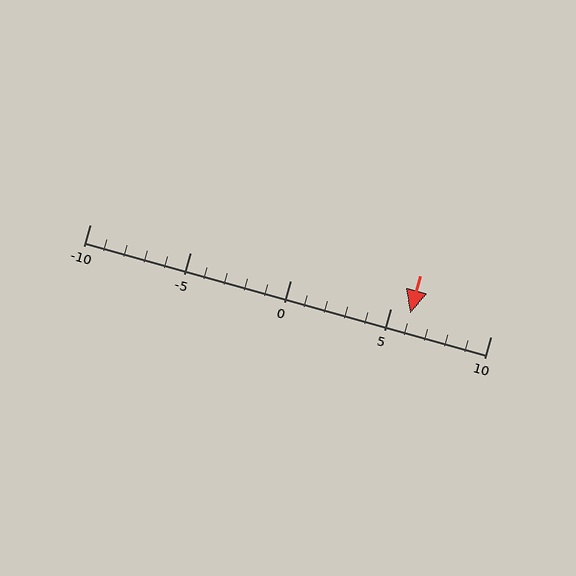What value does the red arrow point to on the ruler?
The red arrow points to approximately 6.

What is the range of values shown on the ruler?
The ruler shows values from -10 to 10.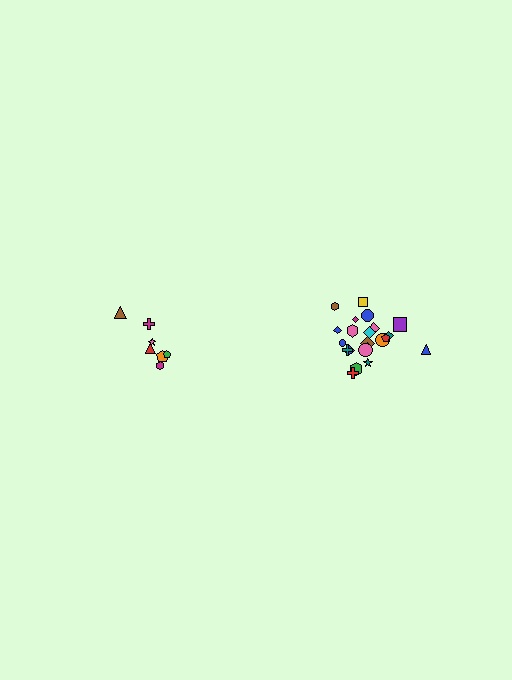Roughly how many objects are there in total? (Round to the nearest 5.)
Roughly 30 objects in total.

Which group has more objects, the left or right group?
The right group.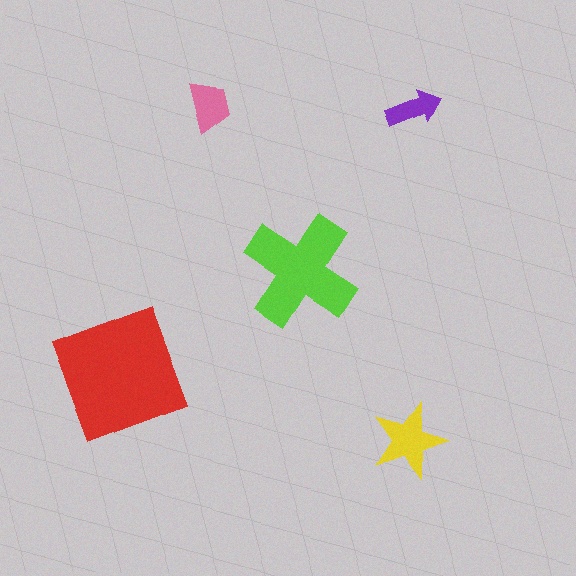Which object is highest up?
The purple arrow is topmost.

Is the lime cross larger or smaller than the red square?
Smaller.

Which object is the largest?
The red square.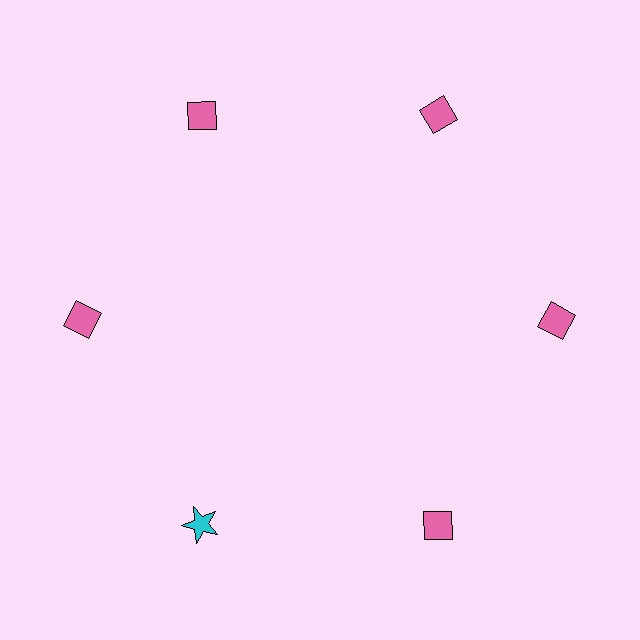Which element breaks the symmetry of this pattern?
The cyan star at roughly the 7 o'clock position breaks the symmetry. All other shapes are pink diamonds.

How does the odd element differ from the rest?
It differs in both color (cyan instead of pink) and shape (star instead of diamond).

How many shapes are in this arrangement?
There are 6 shapes arranged in a ring pattern.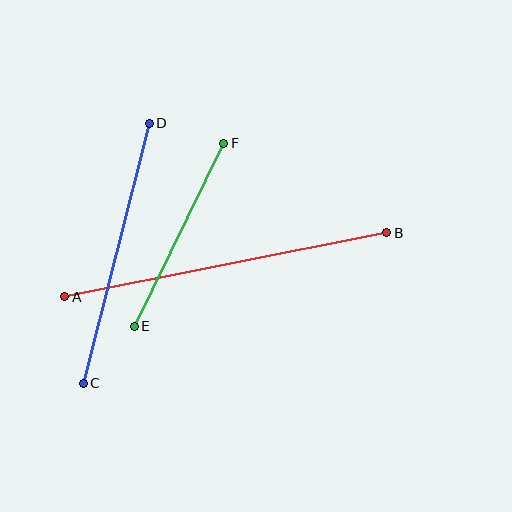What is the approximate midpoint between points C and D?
The midpoint is at approximately (116, 253) pixels.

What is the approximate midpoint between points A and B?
The midpoint is at approximately (226, 265) pixels.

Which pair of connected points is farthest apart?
Points A and B are farthest apart.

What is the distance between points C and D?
The distance is approximately 268 pixels.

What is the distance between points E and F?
The distance is approximately 204 pixels.